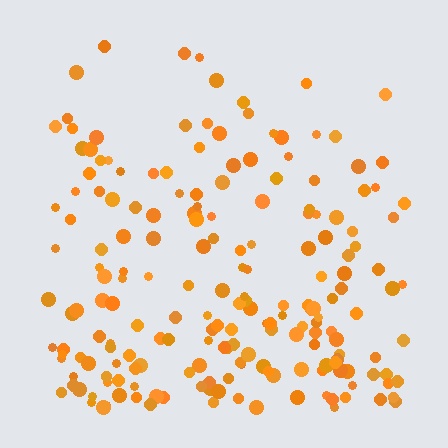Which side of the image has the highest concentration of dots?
The bottom.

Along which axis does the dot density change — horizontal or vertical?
Vertical.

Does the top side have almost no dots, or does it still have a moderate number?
Still a moderate number, just noticeably fewer than the bottom.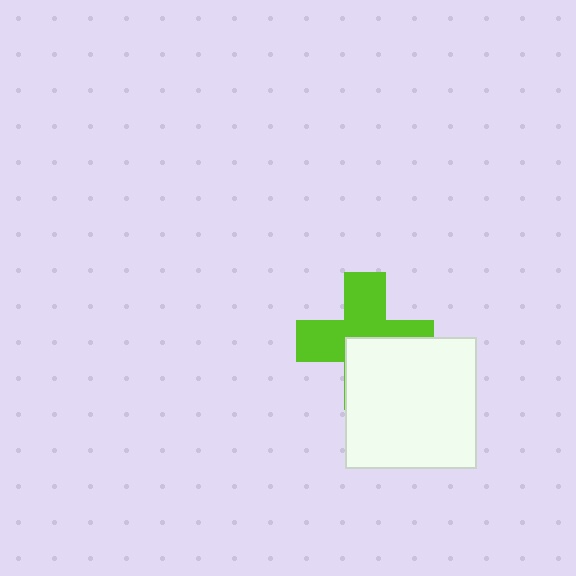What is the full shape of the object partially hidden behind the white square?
The partially hidden object is a lime cross.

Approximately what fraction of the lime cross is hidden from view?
Roughly 41% of the lime cross is hidden behind the white square.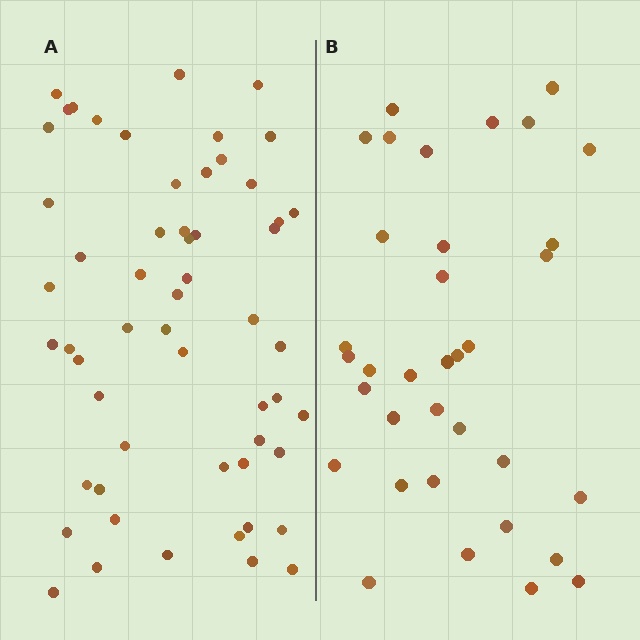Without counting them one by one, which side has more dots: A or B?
Region A (the left region) has more dots.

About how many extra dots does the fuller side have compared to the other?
Region A has approximately 20 more dots than region B.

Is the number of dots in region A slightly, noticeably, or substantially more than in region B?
Region A has substantially more. The ratio is roughly 1.6 to 1.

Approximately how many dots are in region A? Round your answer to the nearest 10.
About 60 dots. (The exact count is 56, which rounds to 60.)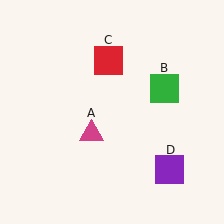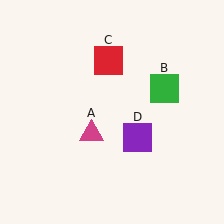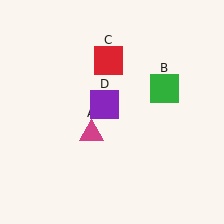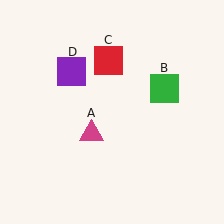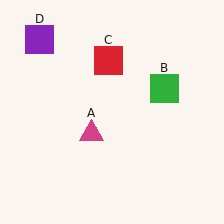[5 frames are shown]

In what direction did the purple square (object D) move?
The purple square (object D) moved up and to the left.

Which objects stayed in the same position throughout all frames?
Magenta triangle (object A) and green square (object B) and red square (object C) remained stationary.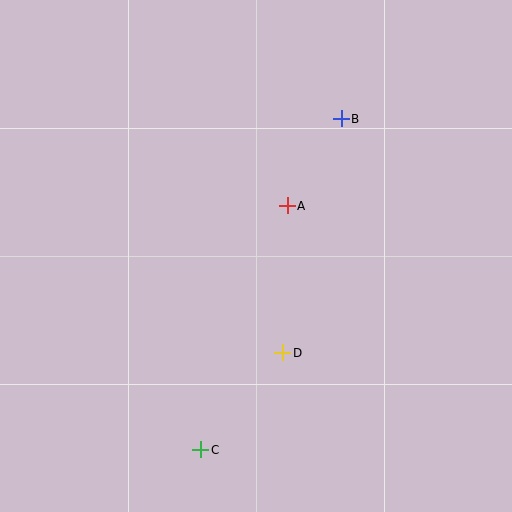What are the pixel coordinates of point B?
Point B is at (341, 119).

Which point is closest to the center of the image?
Point A at (287, 206) is closest to the center.